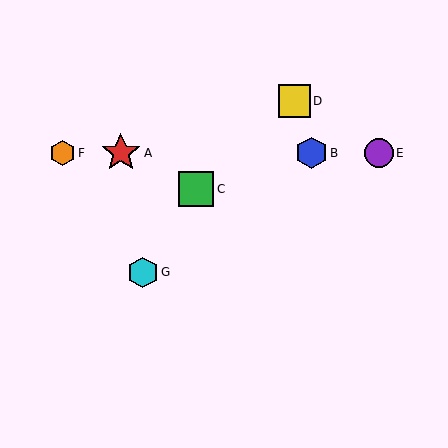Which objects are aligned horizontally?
Objects A, B, E, F are aligned horizontally.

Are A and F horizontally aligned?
Yes, both are at y≈153.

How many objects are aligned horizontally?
4 objects (A, B, E, F) are aligned horizontally.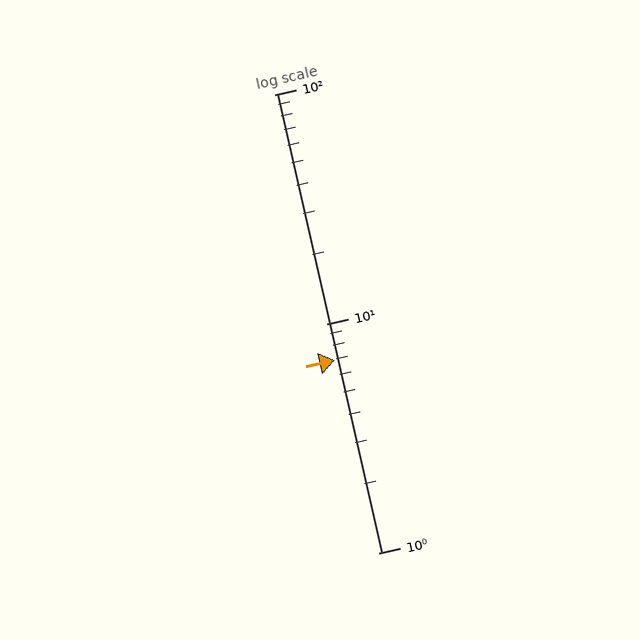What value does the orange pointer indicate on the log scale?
The pointer indicates approximately 6.9.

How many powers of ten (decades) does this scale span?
The scale spans 2 decades, from 1 to 100.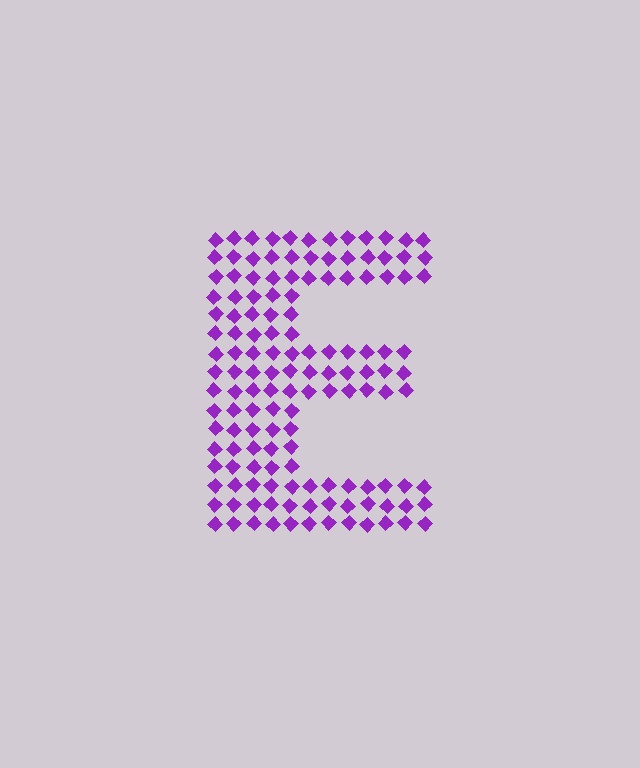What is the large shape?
The large shape is the letter E.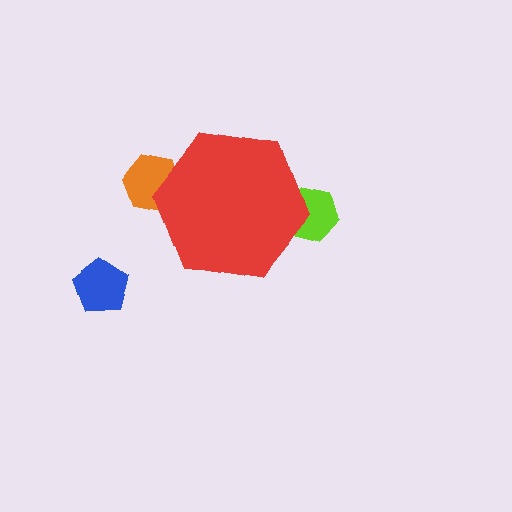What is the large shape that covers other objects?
A red hexagon.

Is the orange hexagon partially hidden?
Yes, the orange hexagon is partially hidden behind the red hexagon.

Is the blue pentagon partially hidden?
No, the blue pentagon is fully visible.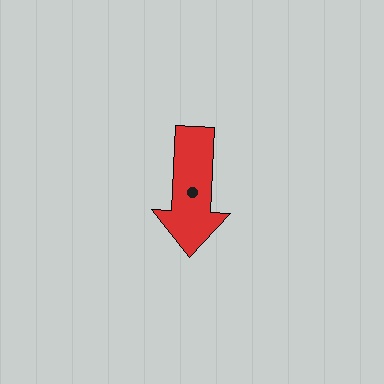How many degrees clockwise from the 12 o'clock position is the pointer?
Approximately 183 degrees.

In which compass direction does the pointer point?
South.